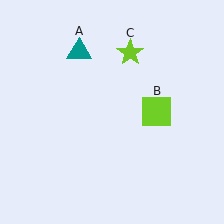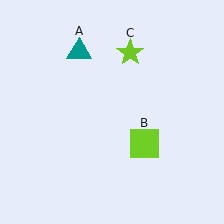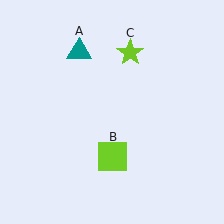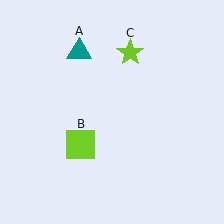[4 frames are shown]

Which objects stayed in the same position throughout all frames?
Teal triangle (object A) and lime star (object C) remained stationary.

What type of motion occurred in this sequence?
The lime square (object B) rotated clockwise around the center of the scene.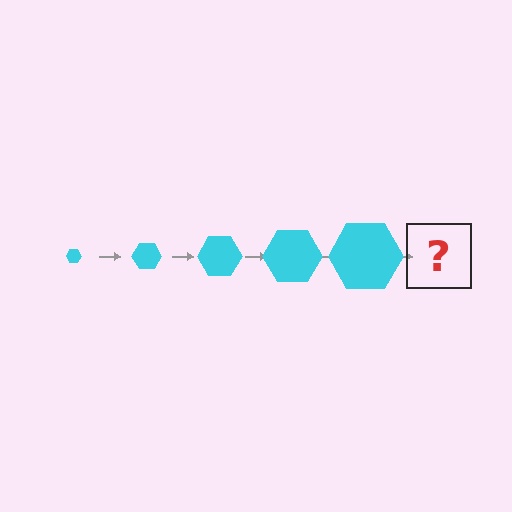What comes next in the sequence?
The next element should be a cyan hexagon, larger than the previous one.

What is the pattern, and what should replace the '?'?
The pattern is that the hexagon gets progressively larger each step. The '?' should be a cyan hexagon, larger than the previous one.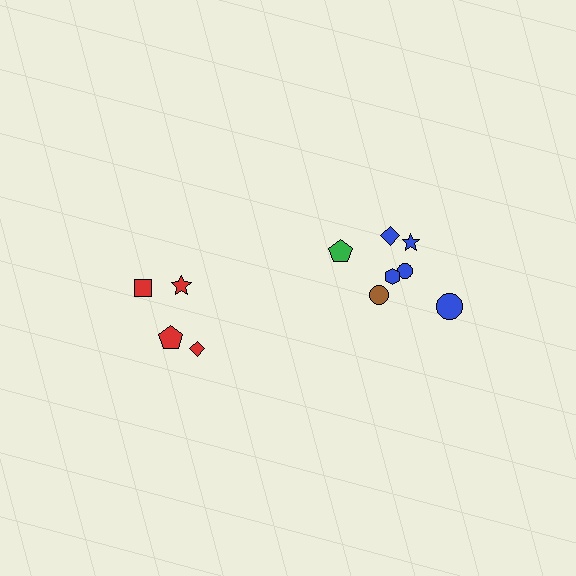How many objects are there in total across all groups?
There are 11 objects.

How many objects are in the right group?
There are 7 objects.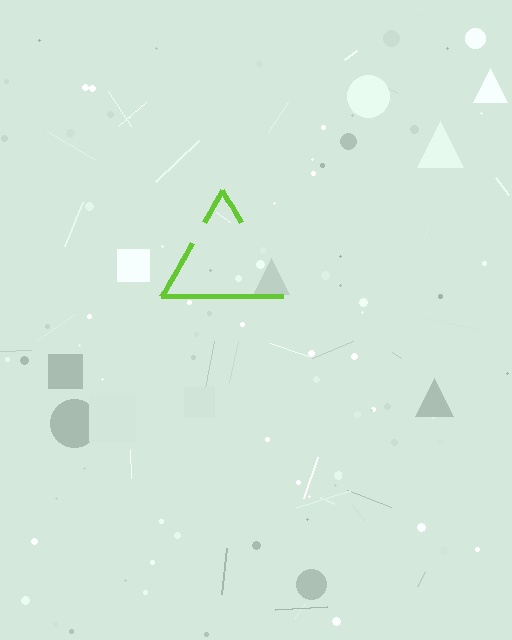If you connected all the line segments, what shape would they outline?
They would outline a triangle.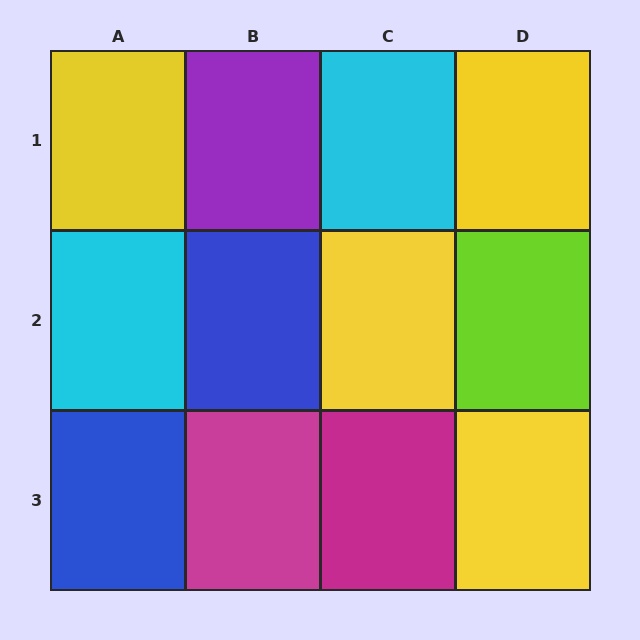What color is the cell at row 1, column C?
Cyan.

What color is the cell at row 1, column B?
Purple.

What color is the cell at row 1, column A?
Yellow.